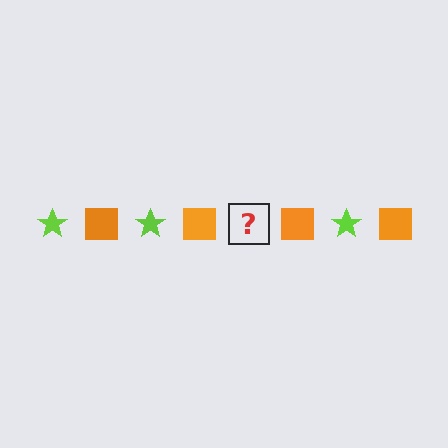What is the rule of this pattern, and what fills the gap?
The rule is that the pattern alternates between lime star and orange square. The gap should be filled with a lime star.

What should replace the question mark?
The question mark should be replaced with a lime star.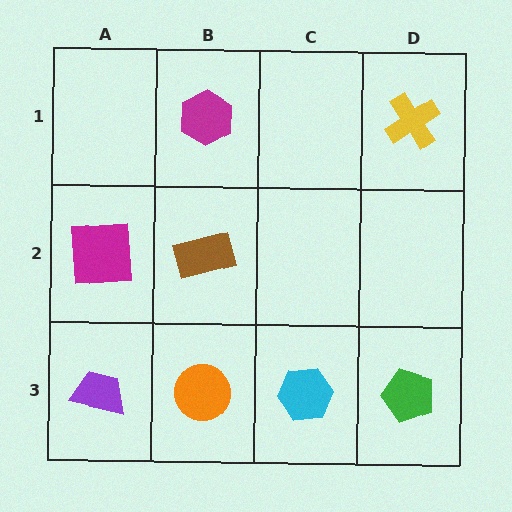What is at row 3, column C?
A cyan hexagon.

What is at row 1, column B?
A magenta hexagon.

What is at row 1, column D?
A yellow cross.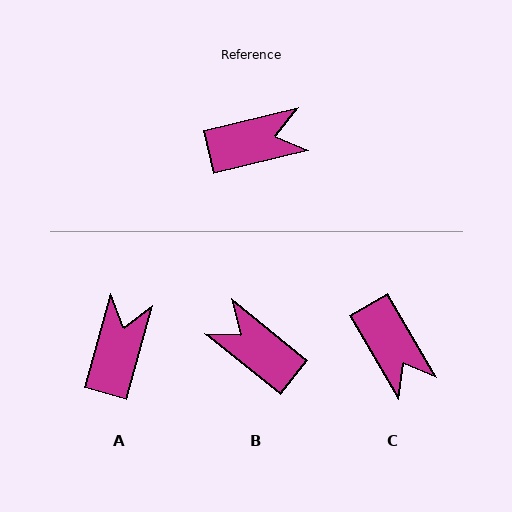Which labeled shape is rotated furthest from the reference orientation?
B, about 127 degrees away.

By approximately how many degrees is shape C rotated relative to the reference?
Approximately 73 degrees clockwise.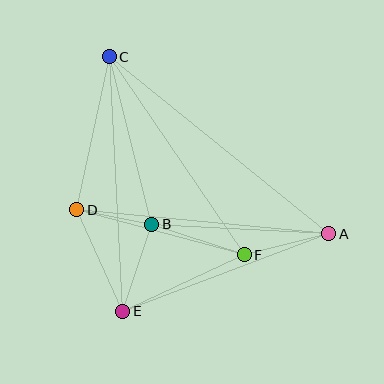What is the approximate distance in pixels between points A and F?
The distance between A and F is approximately 87 pixels.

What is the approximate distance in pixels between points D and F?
The distance between D and F is approximately 174 pixels.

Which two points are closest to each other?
Points B and D are closest to each other.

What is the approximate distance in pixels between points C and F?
The distance between C and F is approximately 240 pixels.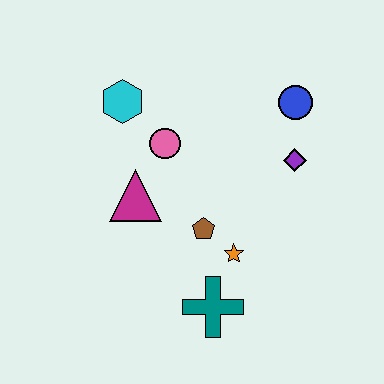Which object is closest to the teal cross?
The orange star is closest to the teal cross.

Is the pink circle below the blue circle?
Yes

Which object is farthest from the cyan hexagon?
The teal cross is farthest from the cyan hexagon.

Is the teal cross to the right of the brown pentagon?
Yes